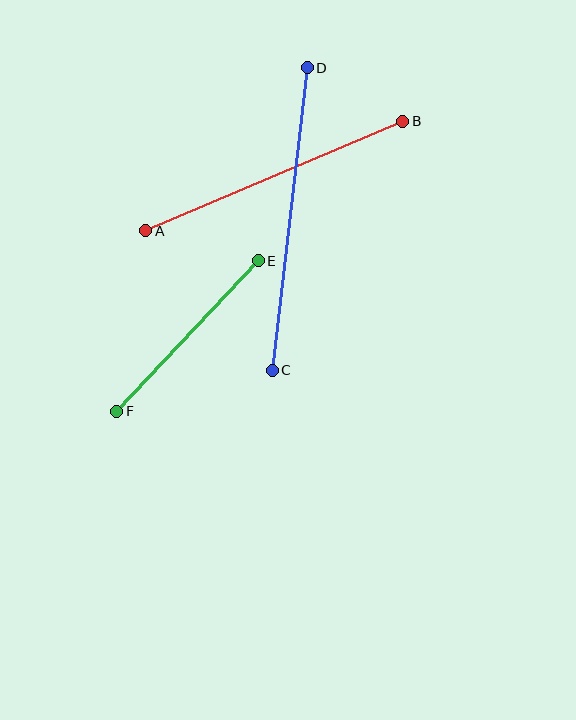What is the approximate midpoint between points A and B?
The midpoint is at approximately (274, 176) pixels.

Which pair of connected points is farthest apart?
Points C and D are farthest apart.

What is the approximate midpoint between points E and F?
The midpoint is at approximately (188, 336) pixels.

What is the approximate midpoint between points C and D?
The midpoint is at approximately (290, 219) pixels.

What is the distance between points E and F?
The distance is approximately 207 pixels.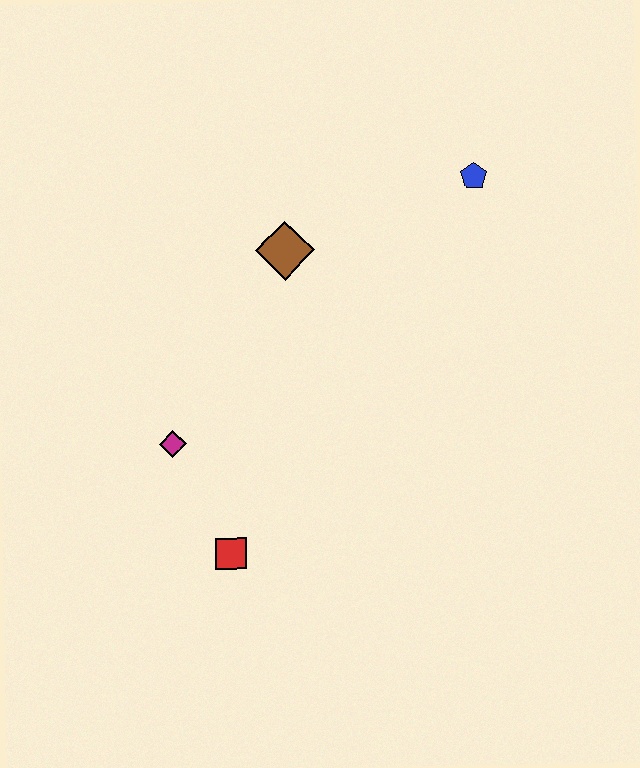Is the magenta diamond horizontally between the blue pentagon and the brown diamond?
No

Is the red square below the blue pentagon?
Yes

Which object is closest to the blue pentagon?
The brown diamond is closest to the blue pentagon.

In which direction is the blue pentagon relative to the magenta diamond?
The blue pentagon is to the right of the magenta diamond.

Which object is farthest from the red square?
The blue pentagon is farthest from the red square.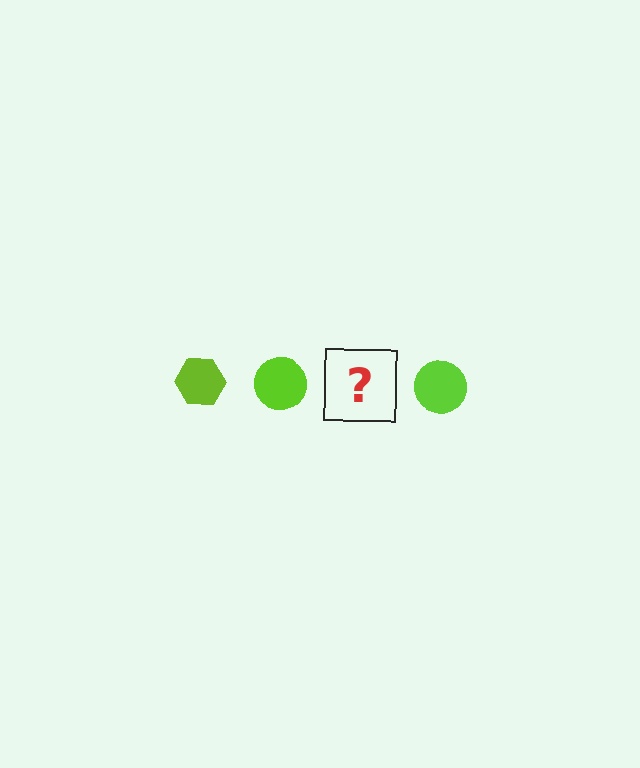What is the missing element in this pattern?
The missing element is a lime hexagon.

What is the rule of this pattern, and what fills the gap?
The rule is that the pattern cycles through hexagon, circle shapes in lime. The gap should be filled with a lime hexagon.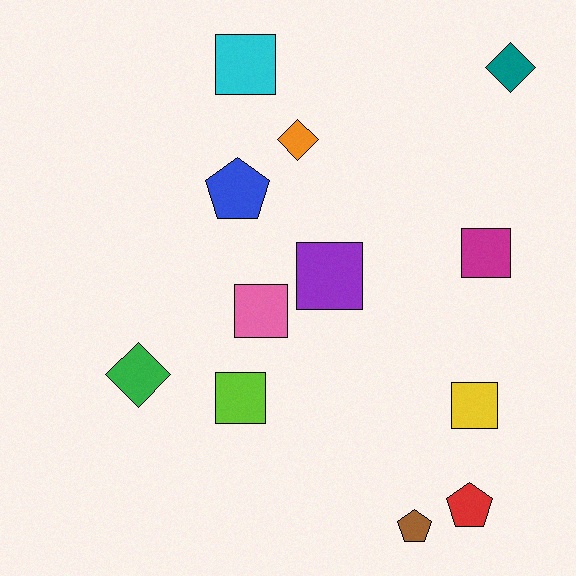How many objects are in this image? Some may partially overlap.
There are 12 objects.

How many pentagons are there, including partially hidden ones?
There are 3 pentagons.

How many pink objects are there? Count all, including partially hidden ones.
There is 1 pink object.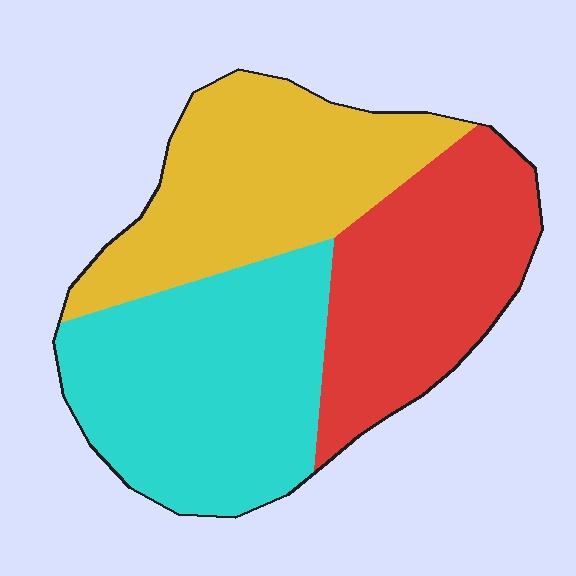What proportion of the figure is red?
Red takes up about one third (1/3) of the figure.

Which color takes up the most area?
Cyan, at roughly 40%.